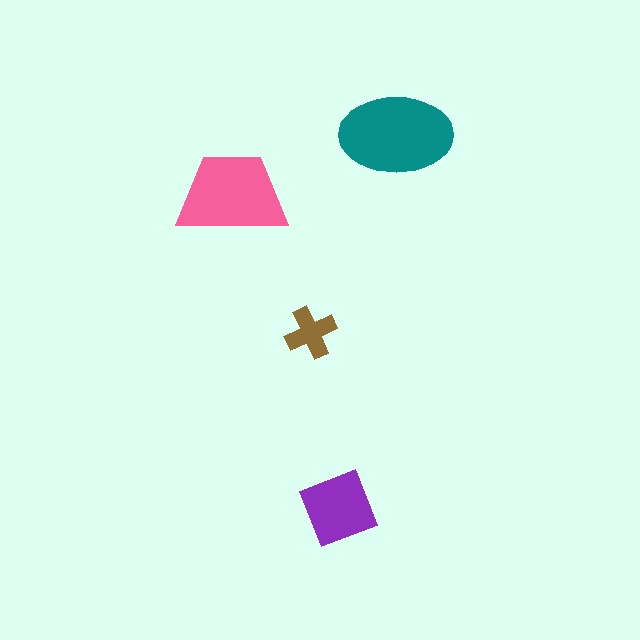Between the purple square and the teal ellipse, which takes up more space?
The teal ellipse.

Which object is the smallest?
The brown cross.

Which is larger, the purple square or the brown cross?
The purple square.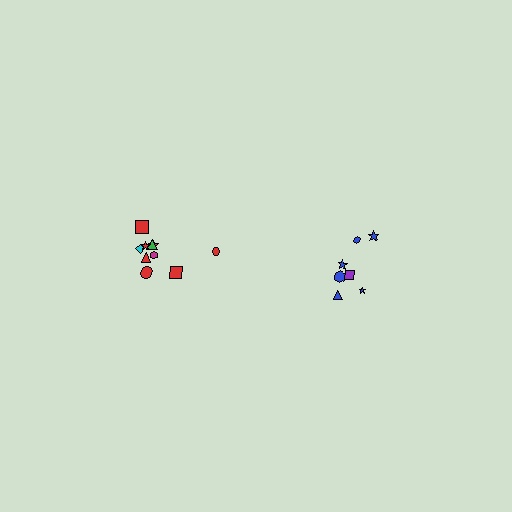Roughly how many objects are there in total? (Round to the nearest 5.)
Roughly 20 objects in total.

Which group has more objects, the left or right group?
The left group.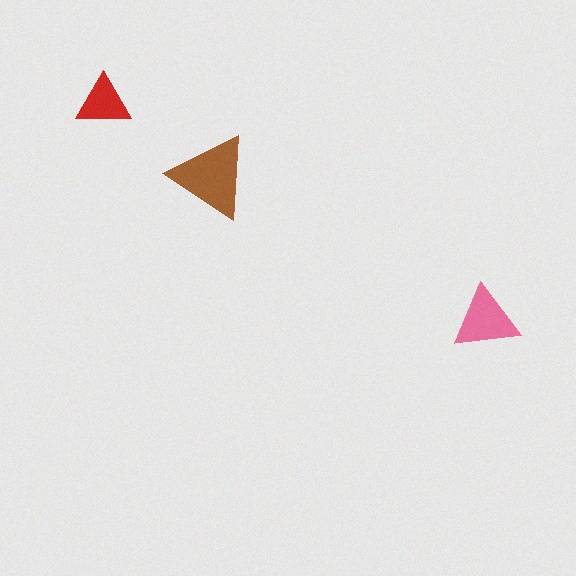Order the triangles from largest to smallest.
the brown one, the pink one, the red one.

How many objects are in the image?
There are 3 objects in the image.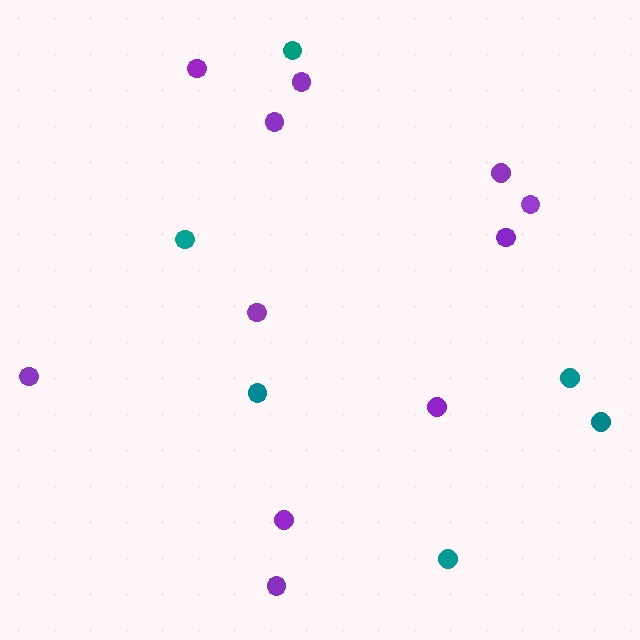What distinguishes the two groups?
There are 2 groups: one group of purple circles (11) and one group of teal circles (6).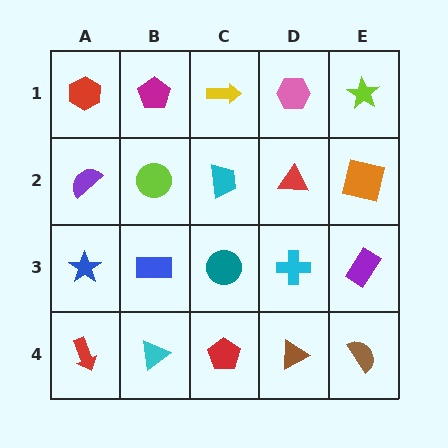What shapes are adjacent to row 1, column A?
A purple semicircle (row 2, column A), a magenta pentagon (row 1, column B).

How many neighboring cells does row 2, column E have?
3.